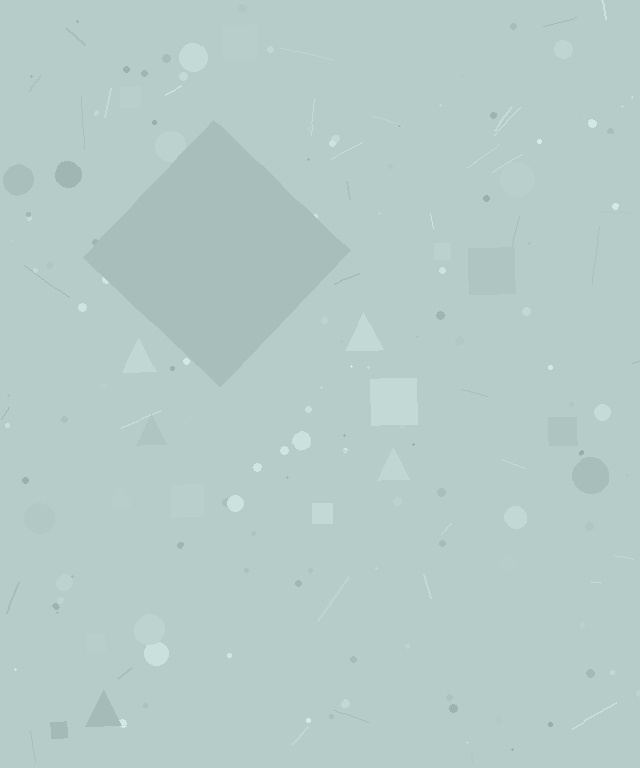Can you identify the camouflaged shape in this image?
The camouflaged shape is a diamond.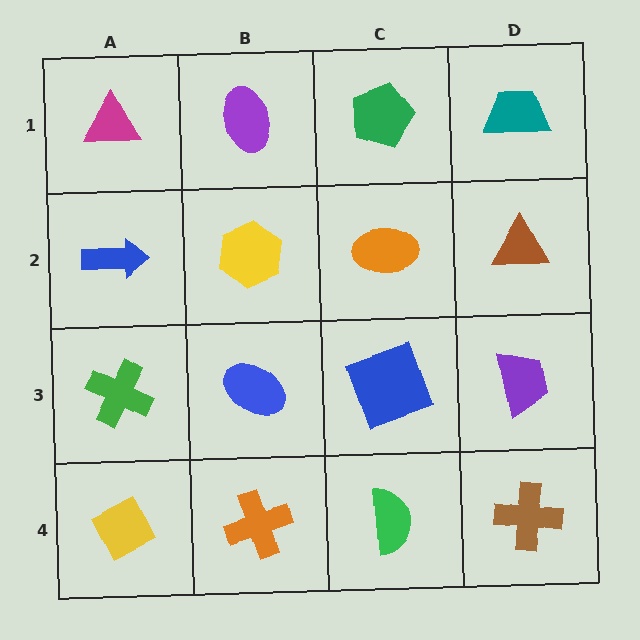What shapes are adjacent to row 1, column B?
A yellow hexagon (row 2, column B), a magenta triangle (row 1, column A), a green pentagon (row 1, column C).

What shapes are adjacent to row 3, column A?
A blue arrow (row 2, column A), a yellow diamond (row 4, column A), a blue ellipse (row 3, column B).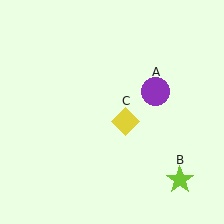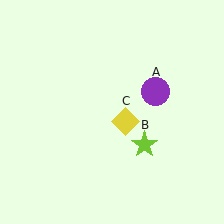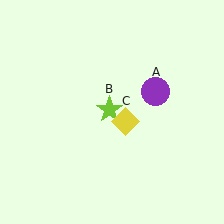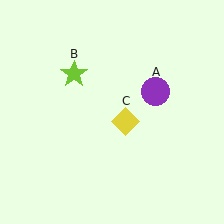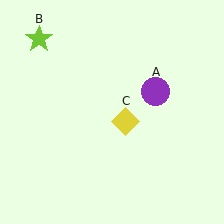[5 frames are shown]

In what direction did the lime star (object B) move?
The lime star (object B) moved up and to the left.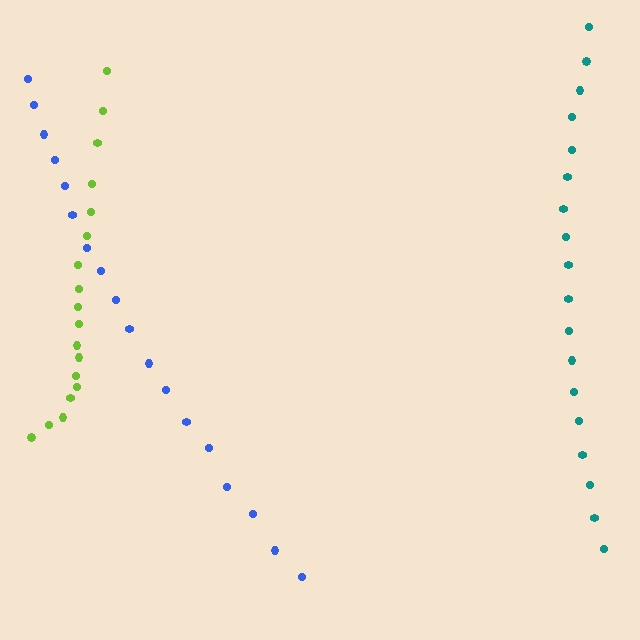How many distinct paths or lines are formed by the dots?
There are 3 distinct paths.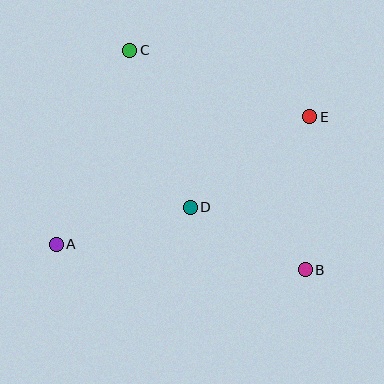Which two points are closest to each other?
Points B and D are closest to each other.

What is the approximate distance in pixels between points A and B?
The distance between A and B is approximately 250 pixels.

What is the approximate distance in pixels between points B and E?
The distance between B and E is approximately 153 pixels.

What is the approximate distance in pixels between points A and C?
The distance between A and C is approximately 208 pixels.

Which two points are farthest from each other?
Points A and E are farthest from each other.